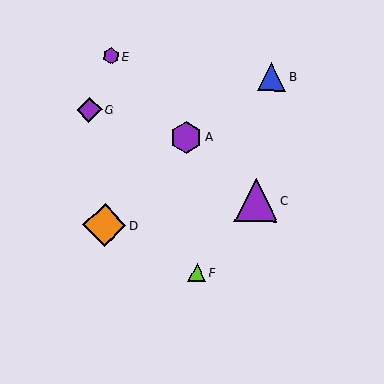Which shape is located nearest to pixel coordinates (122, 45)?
The purple hexagon (labeled E) at (111, 56) is nearest to that location.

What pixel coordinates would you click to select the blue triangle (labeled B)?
Click at (272, 77) to select the blue triangle B.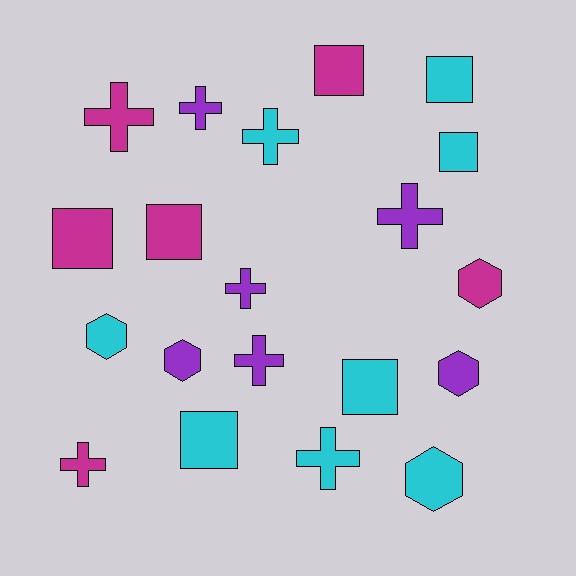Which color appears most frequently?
Cyan, with 8 objects.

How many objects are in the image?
There are 20 objects.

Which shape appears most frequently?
Cross, with 8 objects.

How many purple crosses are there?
There are 4 purple crosses.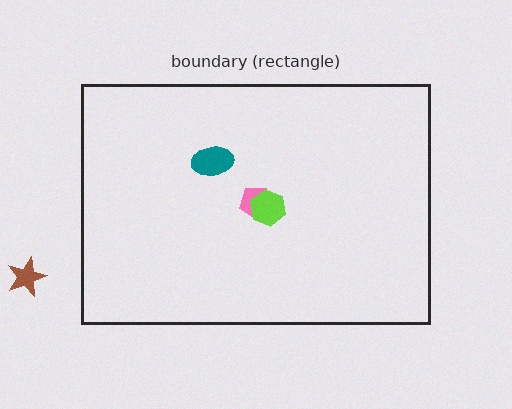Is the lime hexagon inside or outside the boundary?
Inside.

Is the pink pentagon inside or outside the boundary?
Inside.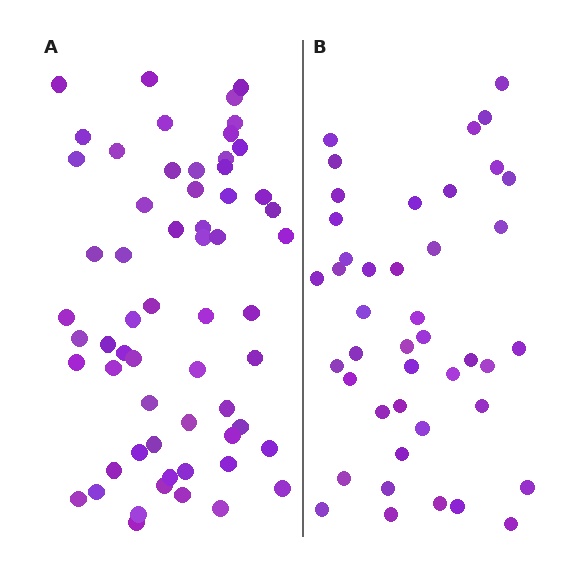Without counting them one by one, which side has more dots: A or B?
Region A (the left region) has more dots.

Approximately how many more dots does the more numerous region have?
Region A has approximately 15 more dots than region B.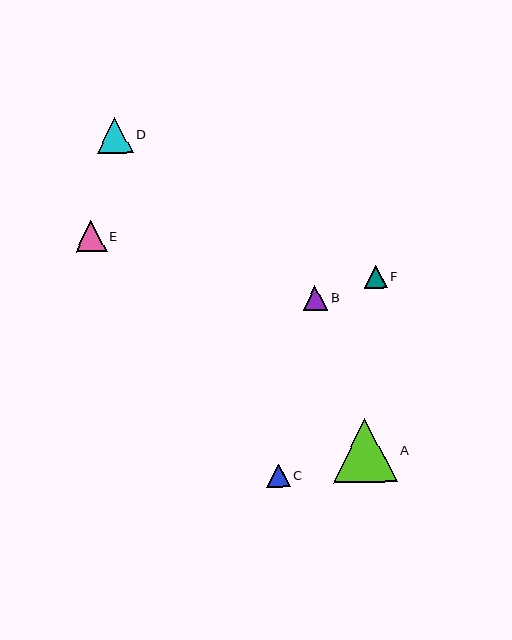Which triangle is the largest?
Triangle A is the largest with a size of approximately 64 pixels.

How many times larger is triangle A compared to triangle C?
Triangle A is approximately 2.7 times the size of triangle C.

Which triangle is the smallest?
Triangle F is the smallest with a size of approximately 23 pixels.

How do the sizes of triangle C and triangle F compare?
Triangle C and triangle F are approximately the same size.